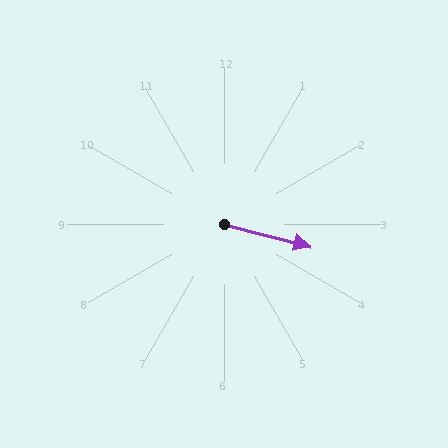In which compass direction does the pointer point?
East.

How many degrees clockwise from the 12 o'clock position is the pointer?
Approximately 105 degrees.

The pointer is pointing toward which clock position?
Roughly 3 o'clock.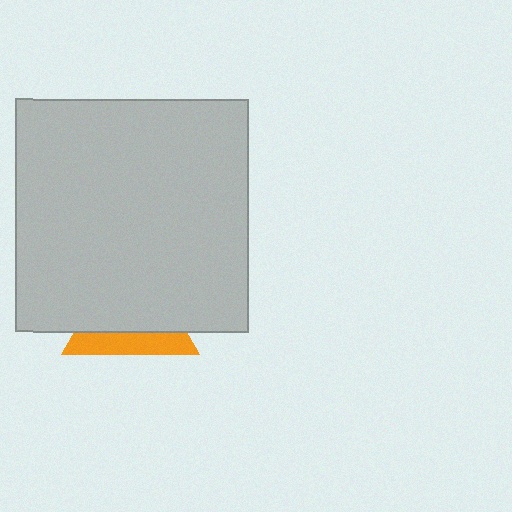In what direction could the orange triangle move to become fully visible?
The orange triangle could move down. That would shift it out from behind the light gray square entirely.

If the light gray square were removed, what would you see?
You would see the complete orange triangle.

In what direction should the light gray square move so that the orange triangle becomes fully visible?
The light gray square should move up. That is the shortest direction to clear the overlap and leave the orange triangle fully visible.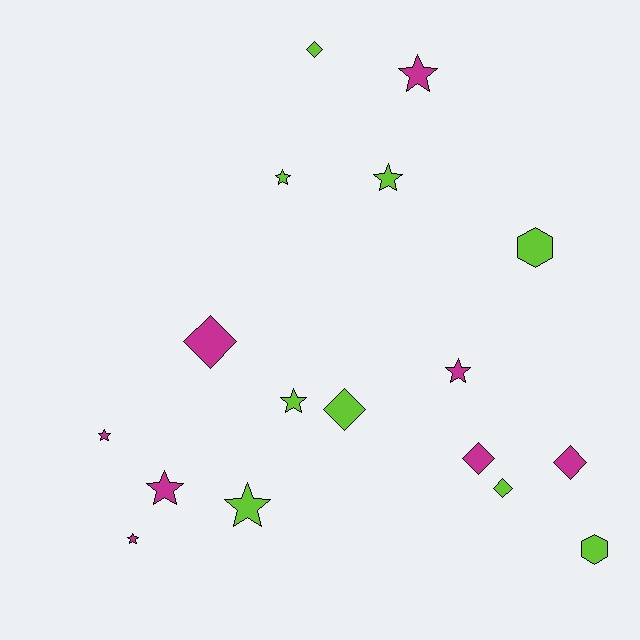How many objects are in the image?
There are 17 objects.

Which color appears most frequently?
Lime, with 9 objects.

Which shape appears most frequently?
Star, with 9 objects.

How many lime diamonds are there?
There are 3 lime diamonds.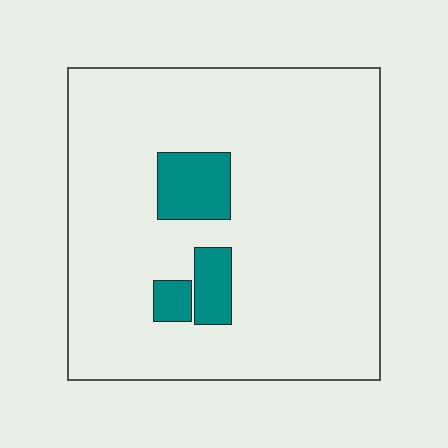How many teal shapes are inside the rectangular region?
3.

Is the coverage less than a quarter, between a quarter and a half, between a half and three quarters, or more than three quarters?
Less than a quarter.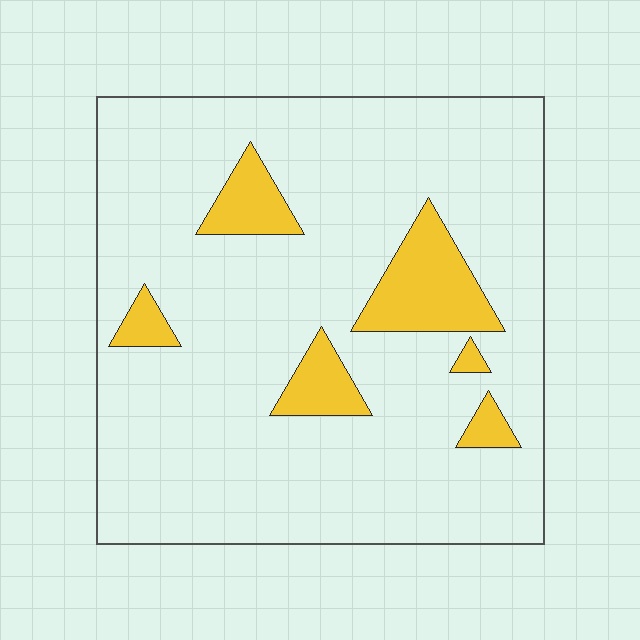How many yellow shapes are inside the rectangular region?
6.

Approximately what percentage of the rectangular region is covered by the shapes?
Approximately 15%.